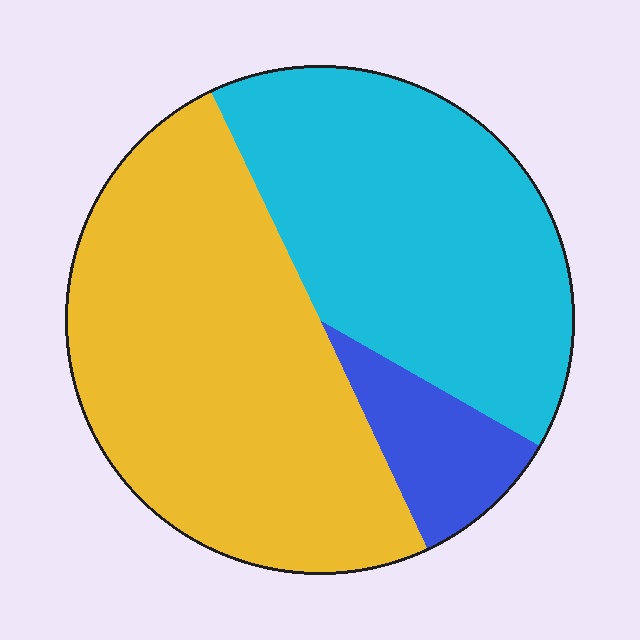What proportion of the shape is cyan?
Cyan takes up about two fifths (2/5) of the shape.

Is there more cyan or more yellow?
Yellow.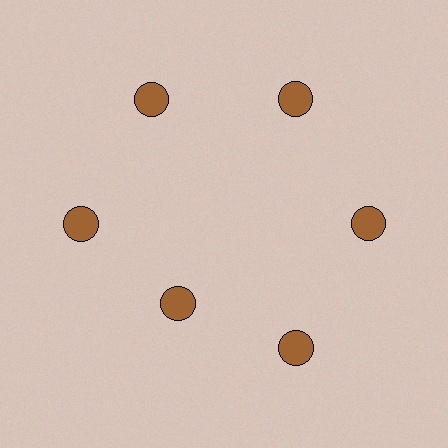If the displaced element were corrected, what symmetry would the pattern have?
It would have 6-fold rotational symmetry — the pattern would map onto itself every 60 degrees.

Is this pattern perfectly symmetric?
No. The 6 brown circles are arranged in a ring, but one element near the 7 o'clock position is pulled inward toward the center, breaking the 6-fold rotational symmetry.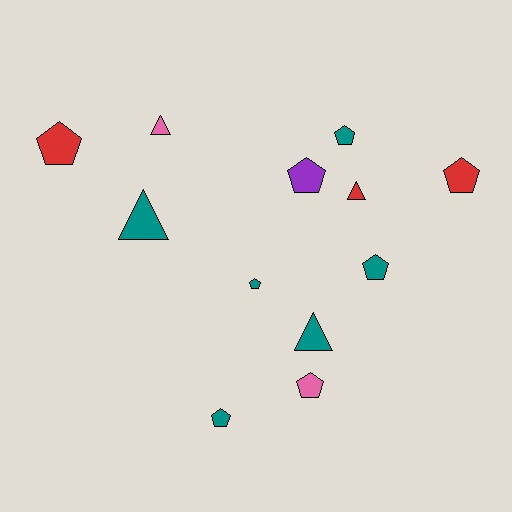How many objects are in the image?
There are 12 objects.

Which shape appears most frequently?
Pentagon, with 8 objects.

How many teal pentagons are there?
There are 4 teal pentagons.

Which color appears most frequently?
Teal, with 6 objects.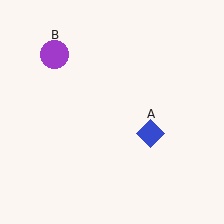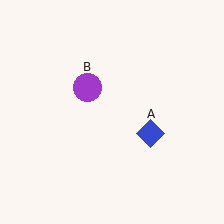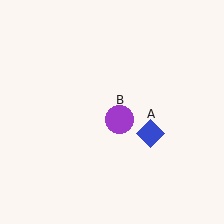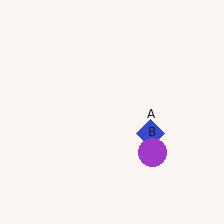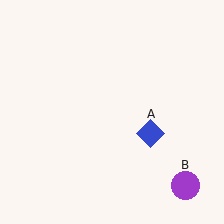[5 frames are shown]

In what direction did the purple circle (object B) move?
The purple circle (object B) moved down and to the right.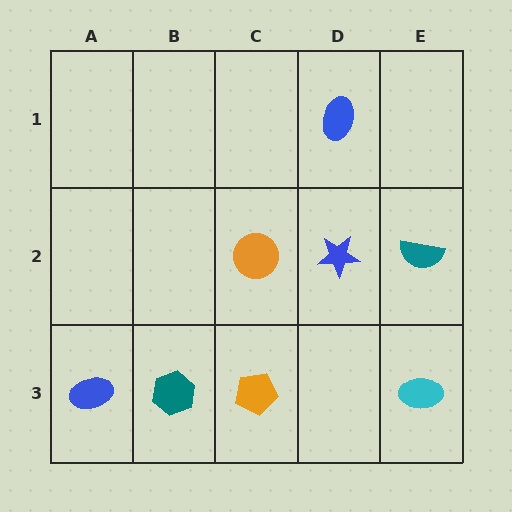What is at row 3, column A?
A blue ellipse.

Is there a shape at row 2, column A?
No, that cell is empty.